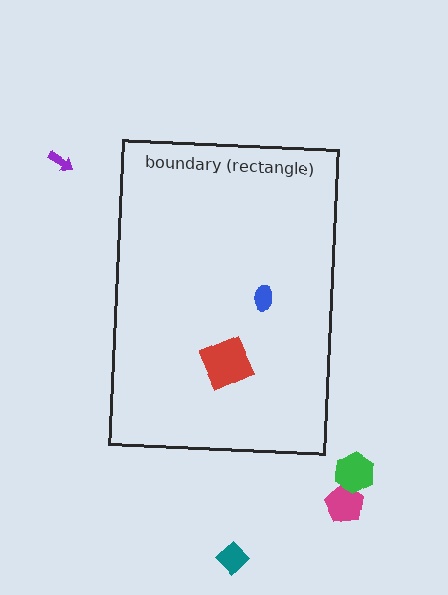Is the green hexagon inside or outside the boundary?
Outside.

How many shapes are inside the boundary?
3 inside, 4 outside.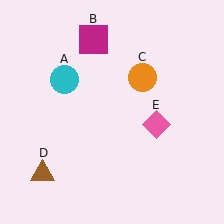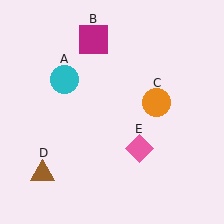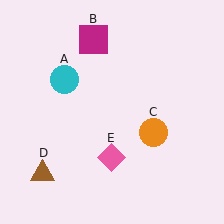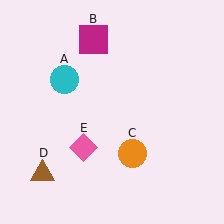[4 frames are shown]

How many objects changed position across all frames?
2 objects changed position: orange circle (object C), pink diamond (object E).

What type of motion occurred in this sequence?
The orange circle (object C), pink diamond (object E) rotated clockwise around the center of the scene.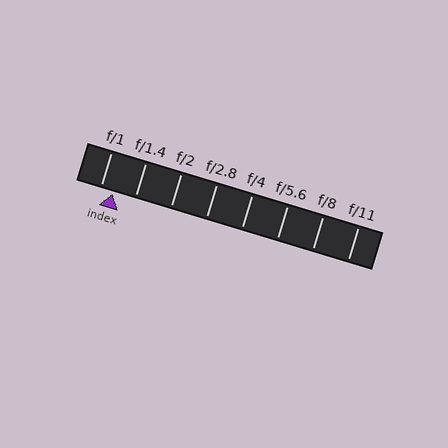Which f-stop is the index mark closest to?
The index mark is closest to f/1.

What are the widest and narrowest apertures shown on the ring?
The widest aperture shown is f/1 and the narrowest is f/11.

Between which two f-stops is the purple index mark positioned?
The index mark is between f/1 and f/1.4.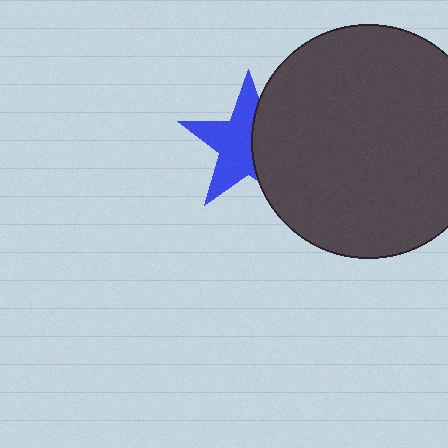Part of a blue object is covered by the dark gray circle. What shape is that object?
It is a star.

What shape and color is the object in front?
The object in front is a dark gray circle.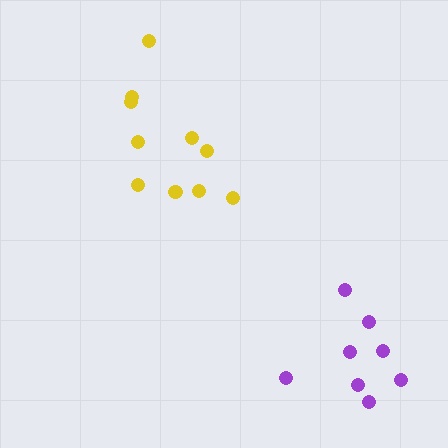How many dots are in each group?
Group 1: 10 dots, Group 2: 8 dots (18 total).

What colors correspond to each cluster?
The clusters are colored: yellow, purple.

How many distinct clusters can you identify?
There are 2 distinct clusters.